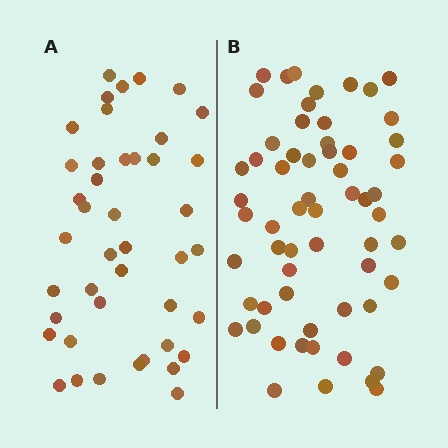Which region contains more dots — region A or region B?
Region B (the right region) has more dots.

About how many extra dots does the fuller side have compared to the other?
Region B has approximately 15 more dots than region A.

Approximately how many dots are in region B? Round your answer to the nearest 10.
About 60 dots.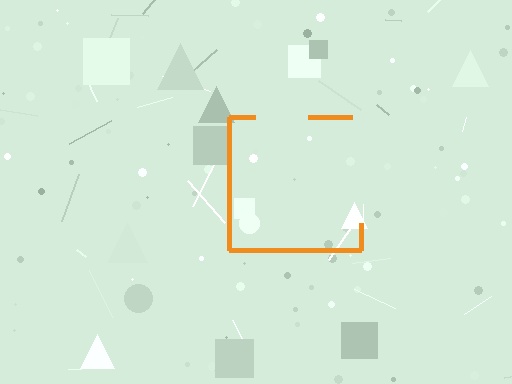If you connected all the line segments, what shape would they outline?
They would outline a square.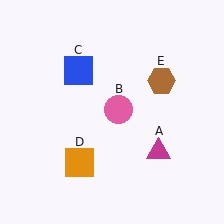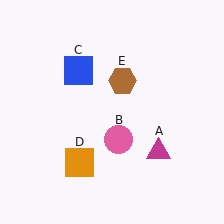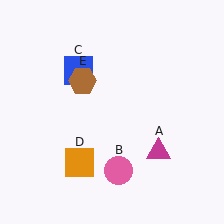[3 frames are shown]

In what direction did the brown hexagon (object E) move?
The brown hexagon (object E) moved left.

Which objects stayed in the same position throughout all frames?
Magenta triangle (object A) and blue square (object C) and orange square (object D) remained stationary.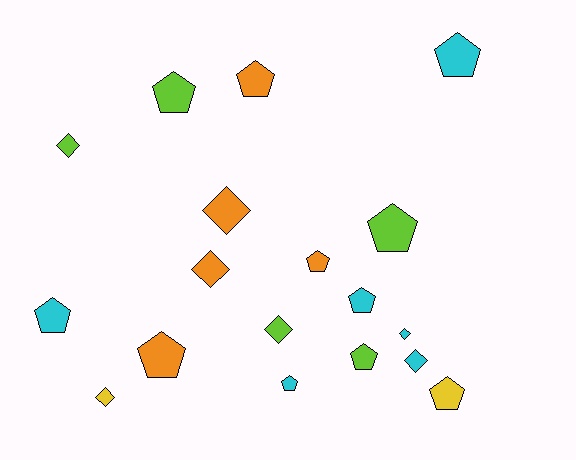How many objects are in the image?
There are 18 objects.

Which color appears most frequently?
Cyan, with 6 objects.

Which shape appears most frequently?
Pentagon, with 11 objects.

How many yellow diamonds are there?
There is 1 yellow diamond.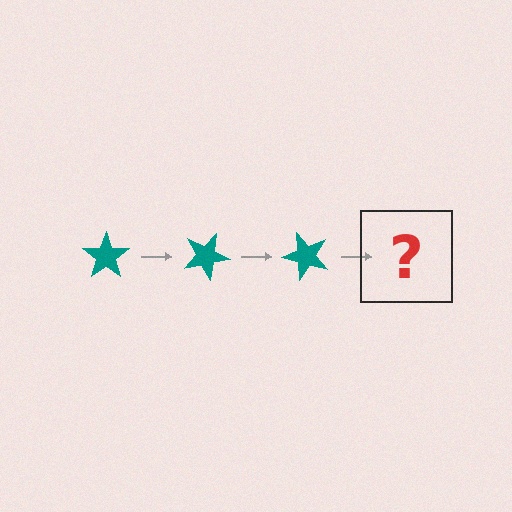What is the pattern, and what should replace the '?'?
The pattern is that the star rotates 25 degrees each step. The '?' should be a teal star rotated 75 degrees.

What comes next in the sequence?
The next element should be a teal star rotated 75 degrees.